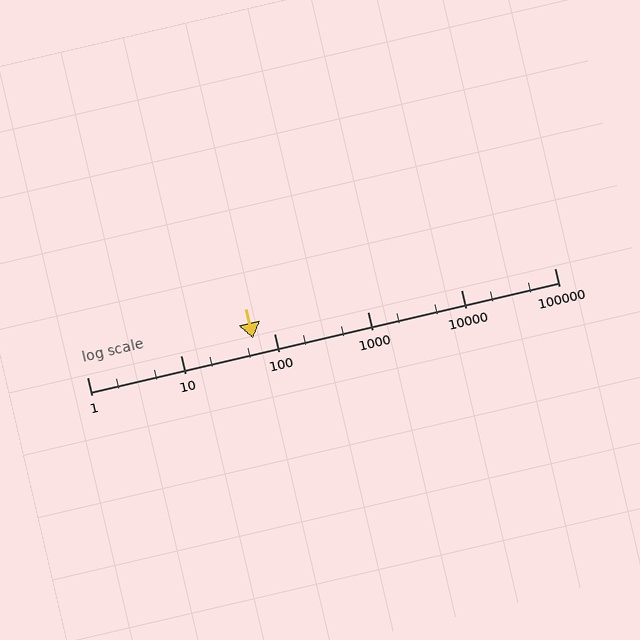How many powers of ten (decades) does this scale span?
The scale spans 5 decades, from 1 to 100000.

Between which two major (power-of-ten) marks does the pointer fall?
The pointer is between 10 and 100.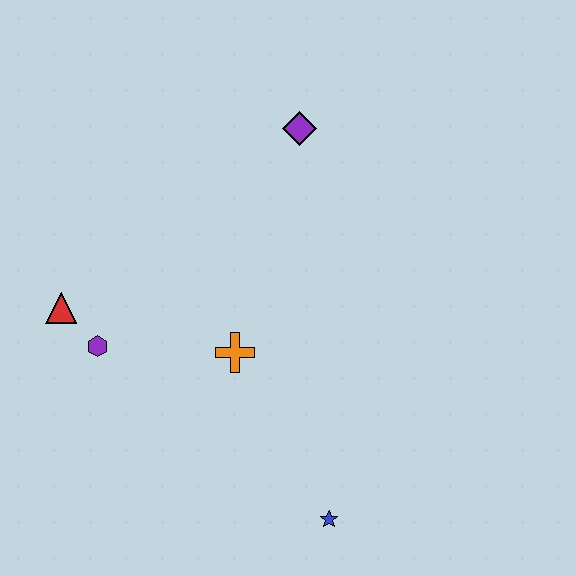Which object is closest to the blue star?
The orange cross is closest to the blue star.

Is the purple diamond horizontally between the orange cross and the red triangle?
No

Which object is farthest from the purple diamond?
The blue star is farthest from the purple diamond.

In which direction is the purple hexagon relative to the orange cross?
The purple hexagon is to the left of the orange cross.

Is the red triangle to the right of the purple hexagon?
No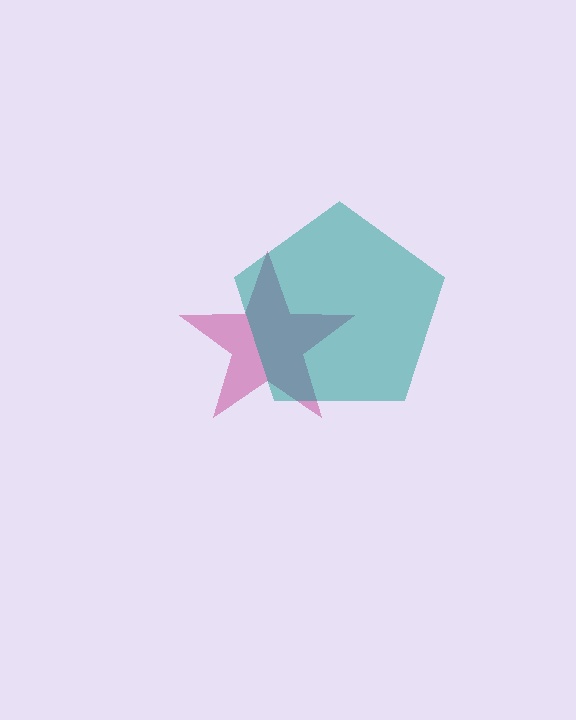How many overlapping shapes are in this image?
There are 2 overlapping shapes in the image.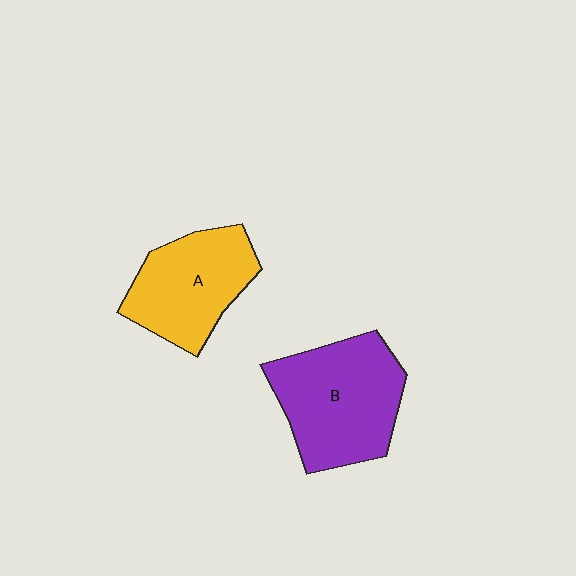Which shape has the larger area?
Shape B (purple).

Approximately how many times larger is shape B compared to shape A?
Approximately 1.2 times.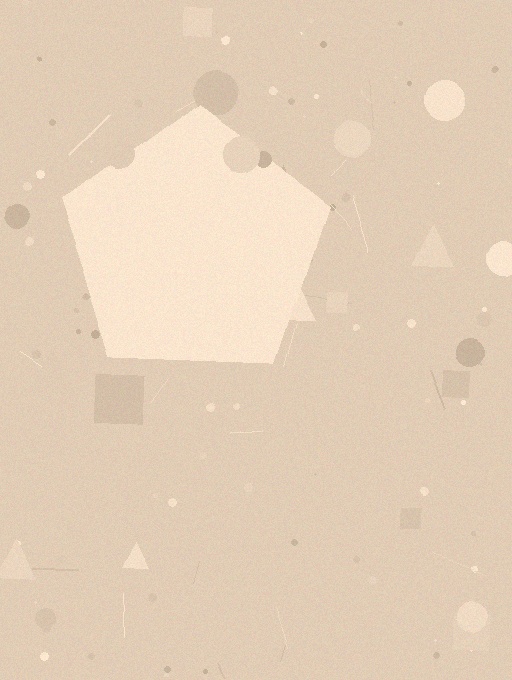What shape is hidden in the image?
A pentagon is hidden in the image.